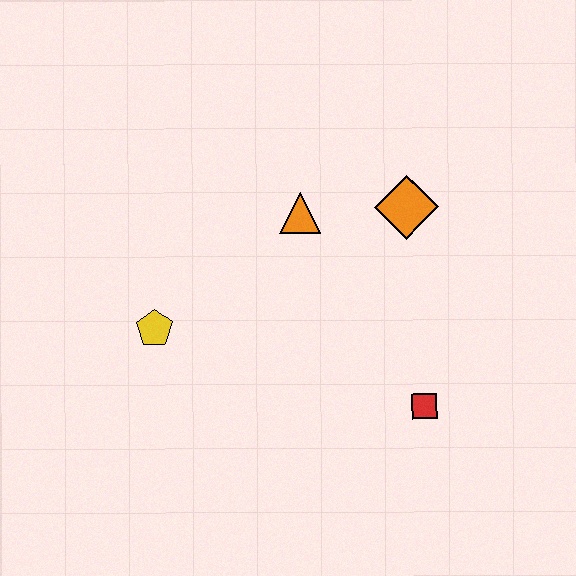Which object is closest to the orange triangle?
The orange diamond is closest to the orange triangle.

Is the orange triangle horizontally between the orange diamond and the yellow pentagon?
Yes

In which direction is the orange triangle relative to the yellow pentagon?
The orange triangle is to the right of the yellow pentagon.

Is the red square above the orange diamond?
No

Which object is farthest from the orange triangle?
The red square is farthest from the orange triangle.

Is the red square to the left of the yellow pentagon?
No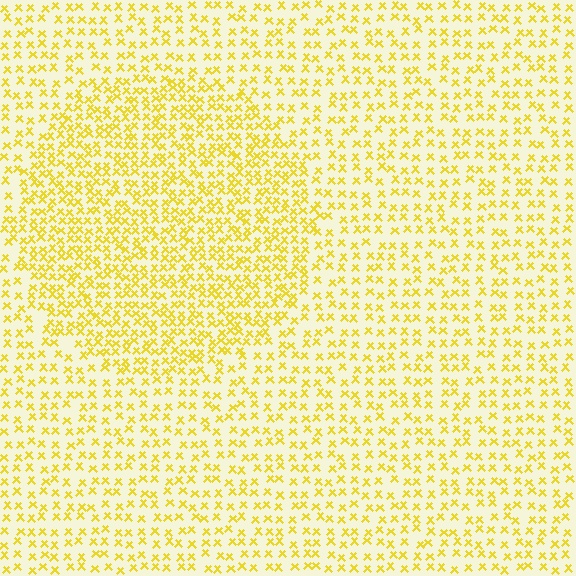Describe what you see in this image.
The image contains small yellow elements arranged at two different densities. A circle-shaped region is visible where the elements are more densely packed than the surrounding area.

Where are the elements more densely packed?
The elements are more densely packed inside the circle boundary.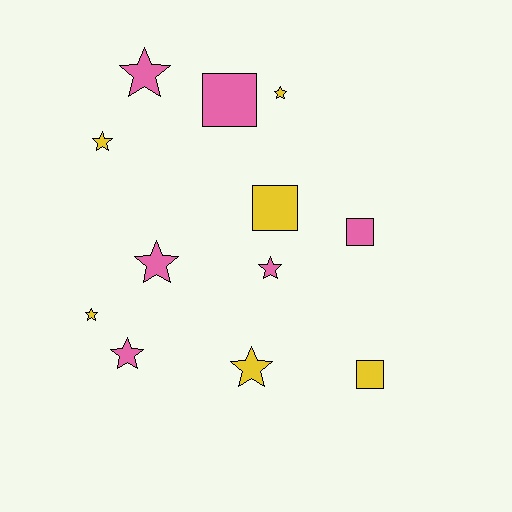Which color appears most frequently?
Pink, with 6 objects.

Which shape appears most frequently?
Star, with 8 objects.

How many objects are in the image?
There are 12 objects.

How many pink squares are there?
There are 2 pink squares.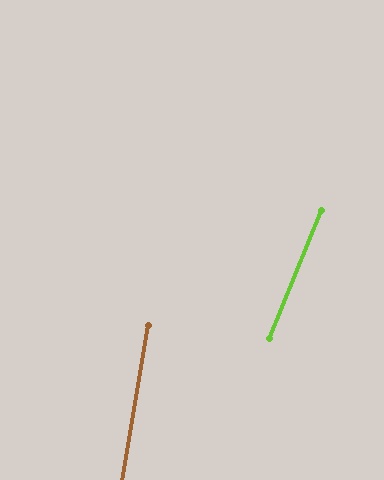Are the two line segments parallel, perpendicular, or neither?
Neither parallel nor perpendicular — they differ by about 13°.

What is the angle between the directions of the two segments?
Approximately 13 degrees.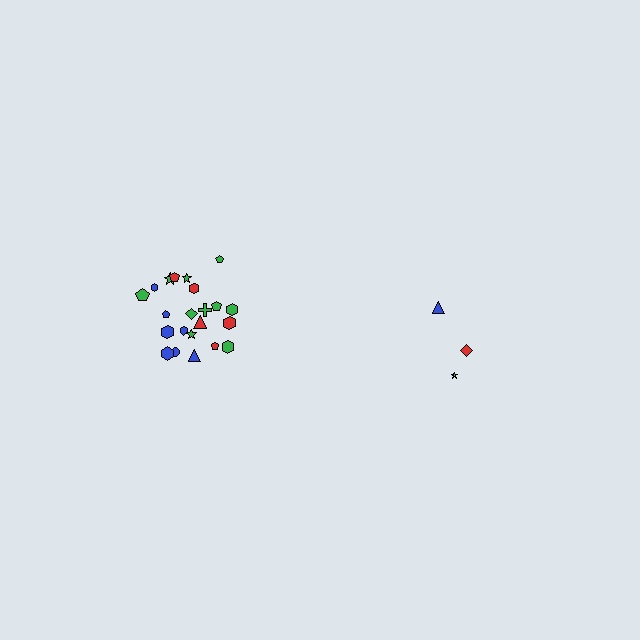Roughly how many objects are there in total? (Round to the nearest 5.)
Roughly 25 objects in total.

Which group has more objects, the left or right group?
The left group.